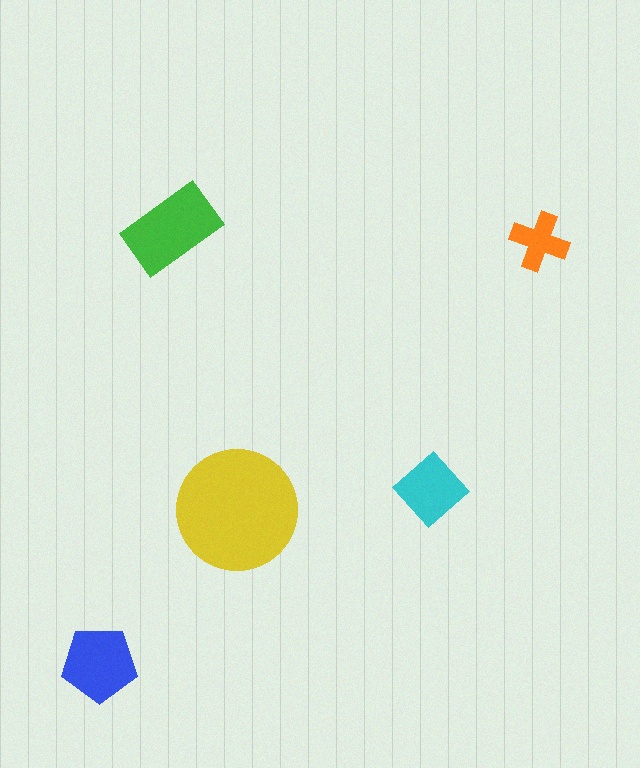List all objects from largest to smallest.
The yellow circle, the green rectangle, the blue pentagon, the cyan diamond, the orange cross.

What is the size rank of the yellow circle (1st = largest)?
1st.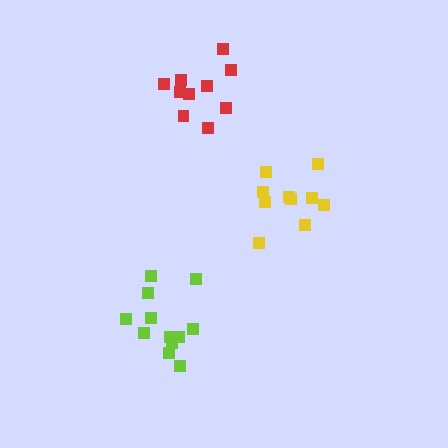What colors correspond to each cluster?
The clusters are colored: lime, yellow, red.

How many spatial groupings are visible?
There are 3 spatial groupings.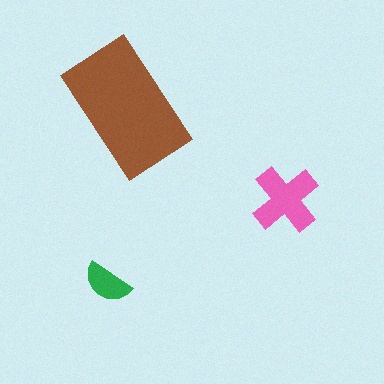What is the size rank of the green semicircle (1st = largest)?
3rd.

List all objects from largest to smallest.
The brown rectangle, the pink cross, the green semicircle.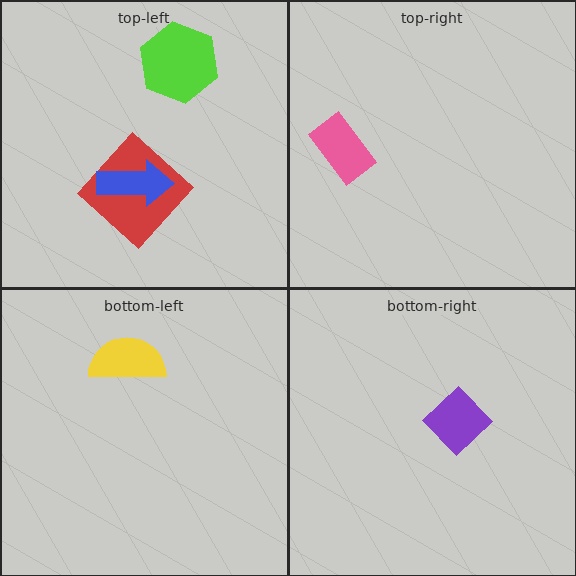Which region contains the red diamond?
The top-left region.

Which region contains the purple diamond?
The bottom-right region.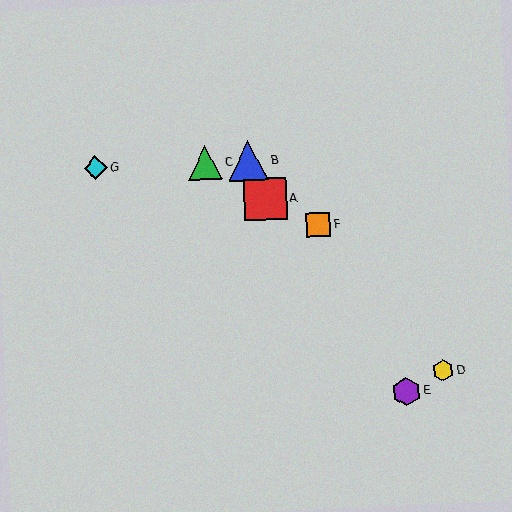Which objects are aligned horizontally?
Objects B, C, G are aligned horizontally.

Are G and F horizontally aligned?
No, G is at y≈168 and F is at y≈225.